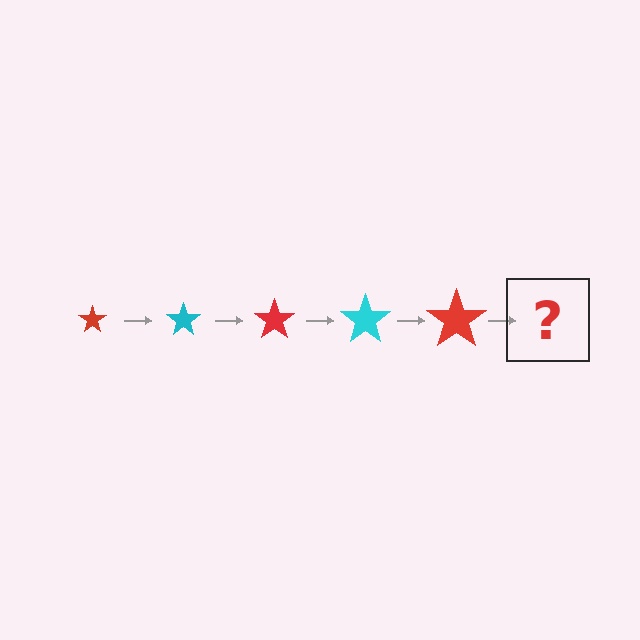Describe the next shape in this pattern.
It should be a cyan star, larger than the previous one.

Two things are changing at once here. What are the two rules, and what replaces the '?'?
The two rules are that the star grows larger each step and the color cycles through red and cyan. The '?' should be a cyan star, larger than the previous one.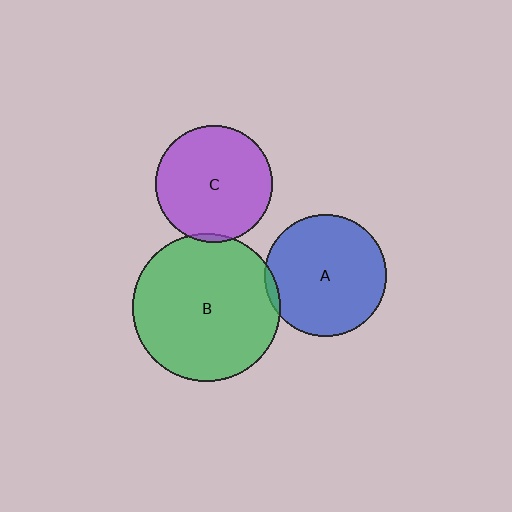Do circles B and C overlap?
Yes.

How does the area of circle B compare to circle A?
Approximately 1.5 times.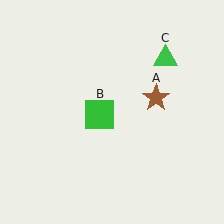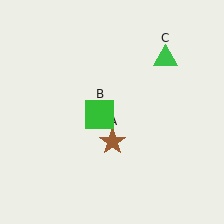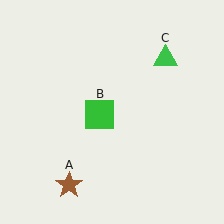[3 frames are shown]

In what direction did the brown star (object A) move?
The brown star (object A) moved down and to the left.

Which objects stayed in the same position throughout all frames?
Green square (object B) and green triangle (object C) remained stationary.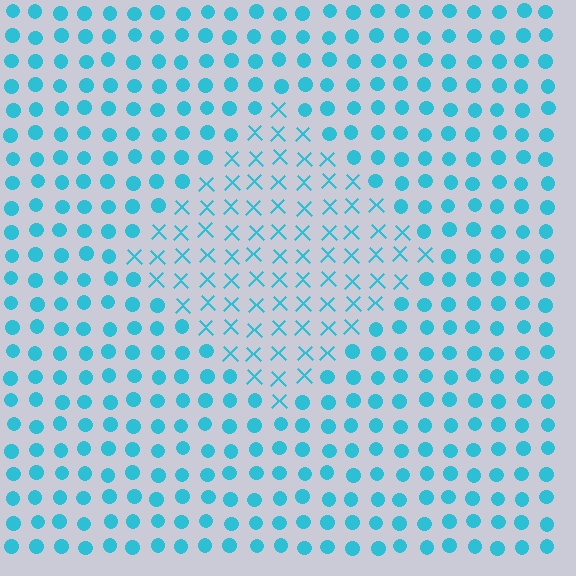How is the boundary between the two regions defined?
The boundary is defined by a change in element shape: X marks inside vs. circles outside. All elements share the same color and spacing.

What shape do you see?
I see a diamond.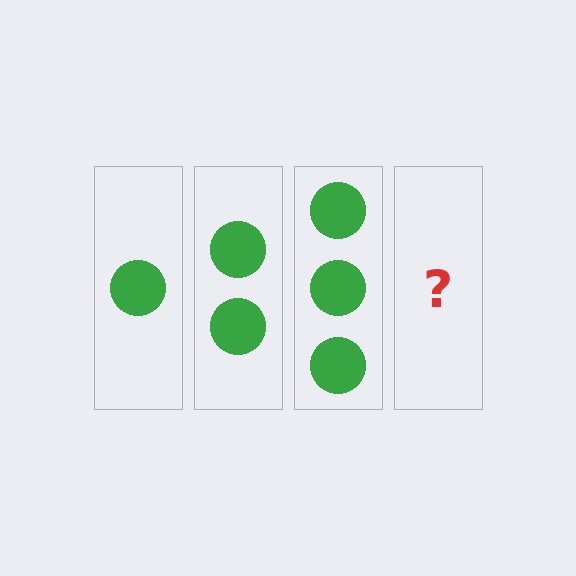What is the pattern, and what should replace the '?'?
The pattern is that each step adds one more circle. The '?' should be 4 circles.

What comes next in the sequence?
The next element should be 4 circles.